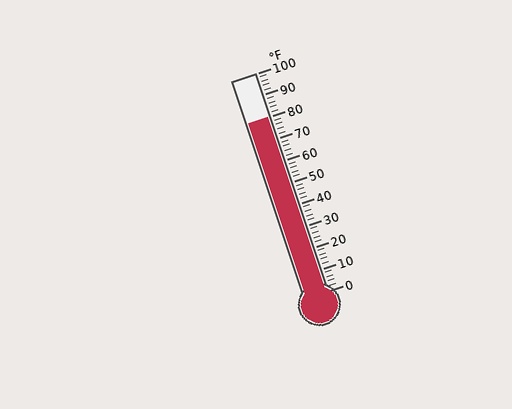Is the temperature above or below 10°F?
The temperature is above 10°F.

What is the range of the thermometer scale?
The thermometer scale ranges from 0°F to 100°F.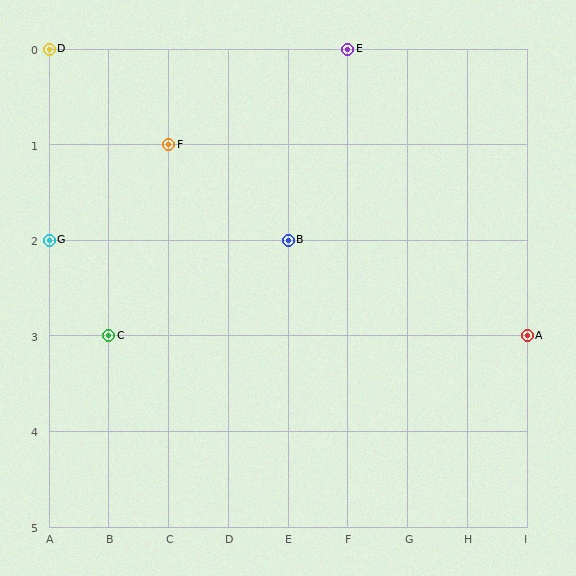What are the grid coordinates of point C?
Point C is at grid coordinates (B, 3).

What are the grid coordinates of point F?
Point F is at grid coordinates (C, 1).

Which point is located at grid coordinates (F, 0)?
Point E is at (F, 0).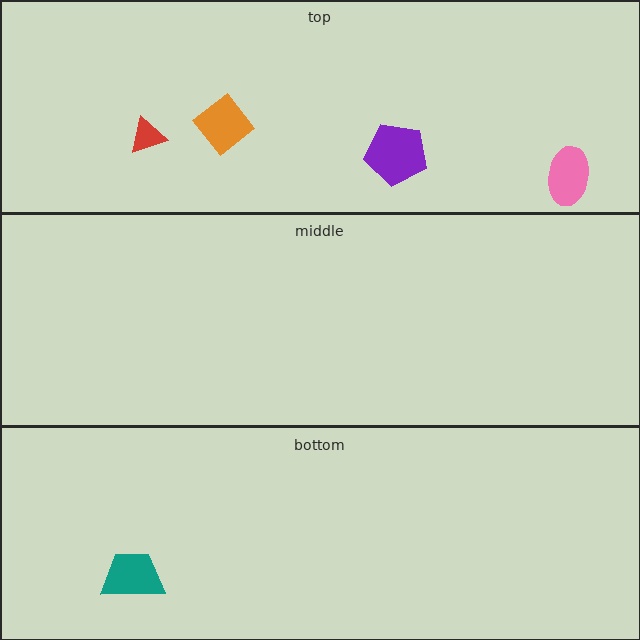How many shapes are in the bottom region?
1.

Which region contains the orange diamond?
The top region.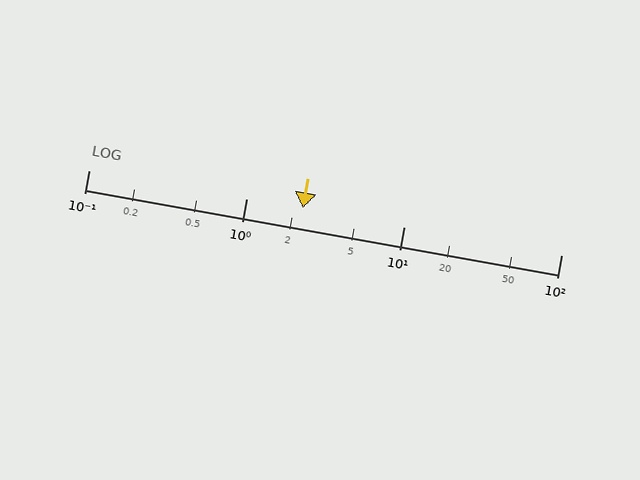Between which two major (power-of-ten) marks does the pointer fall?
The pointer is between 1 and 10.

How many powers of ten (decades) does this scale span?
The scale spans 3 decades, from 0.1 to 100.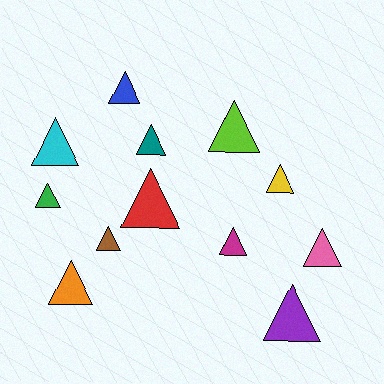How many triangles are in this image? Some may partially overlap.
There are 12 triangles.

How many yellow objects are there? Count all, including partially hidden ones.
There is 1 yellow object.